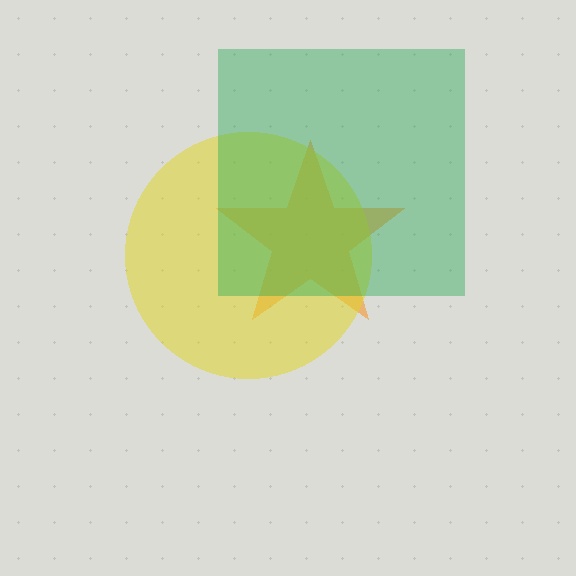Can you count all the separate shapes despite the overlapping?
Yes, there are 3 separate shapes.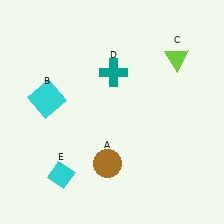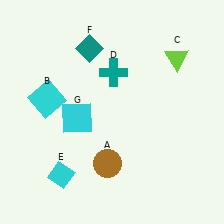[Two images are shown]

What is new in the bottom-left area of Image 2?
A cyan square (G) was added in the bottom-left area of Image 2.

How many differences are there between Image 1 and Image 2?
There are 2 differences between the two images.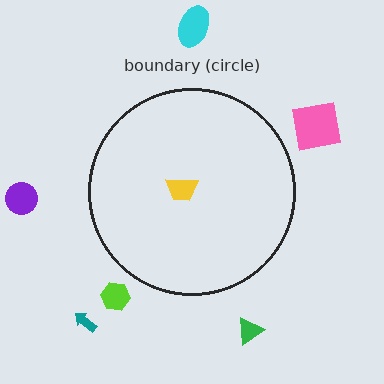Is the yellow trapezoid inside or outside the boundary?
Inside.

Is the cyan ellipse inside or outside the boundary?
Outside.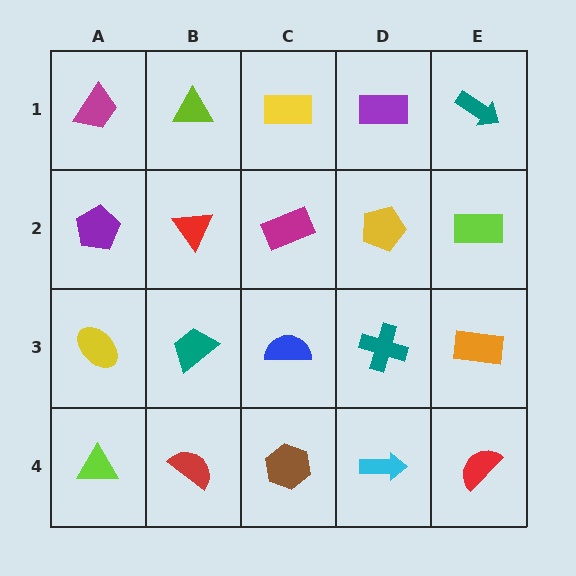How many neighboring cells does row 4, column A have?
2.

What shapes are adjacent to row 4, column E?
An orange rectangle (row 3, column E), a cyan arrow (row 4, column D).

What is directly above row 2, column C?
A yellow rectangle.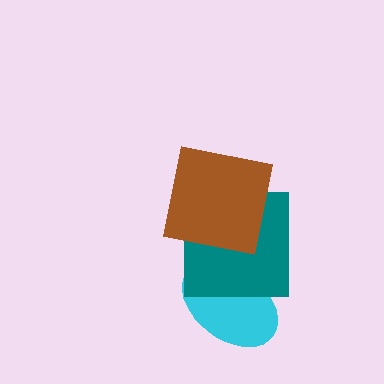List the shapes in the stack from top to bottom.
From top to bottom: the brown square, the teal square, the cyan ellipse.